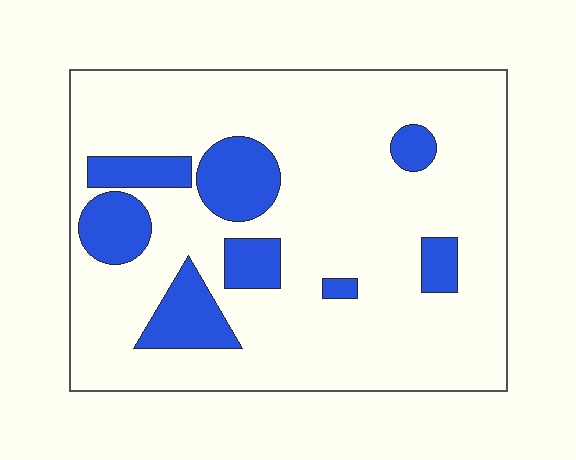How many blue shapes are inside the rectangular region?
8.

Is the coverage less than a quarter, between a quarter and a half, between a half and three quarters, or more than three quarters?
Less than a quarter.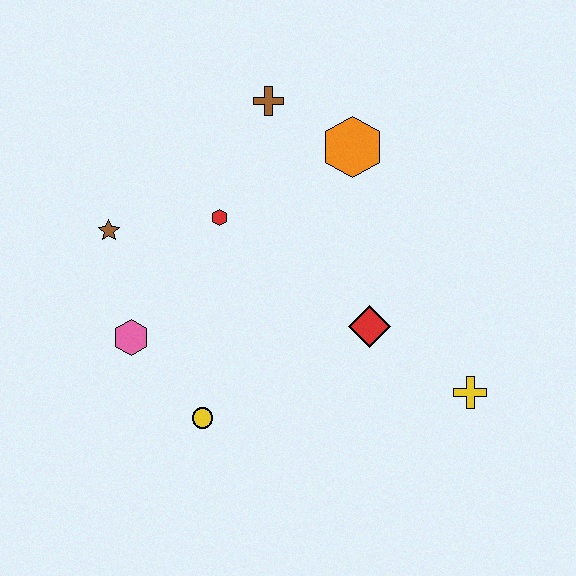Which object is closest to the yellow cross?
The red diamond is closest to the yellow cross.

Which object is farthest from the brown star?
The yellow cross is farthest from the brown star.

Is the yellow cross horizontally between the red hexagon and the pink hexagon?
No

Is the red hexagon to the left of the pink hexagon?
No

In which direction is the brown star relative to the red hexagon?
The brown star is to the left of the red hexagon.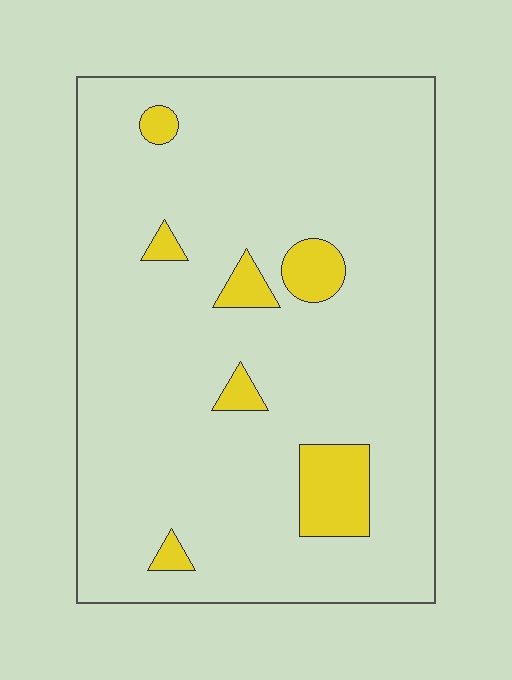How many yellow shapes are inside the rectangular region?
7.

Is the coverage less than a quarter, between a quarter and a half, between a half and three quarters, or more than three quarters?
Less than a quarter.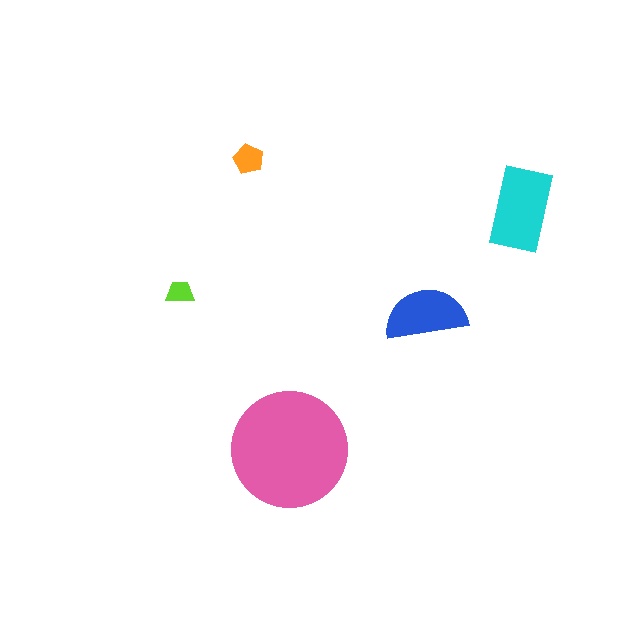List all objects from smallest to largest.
The lime trapezoid, the orange pentagon, the blue semicircle, the cyan rectangle, the pink circle.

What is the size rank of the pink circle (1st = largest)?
1st.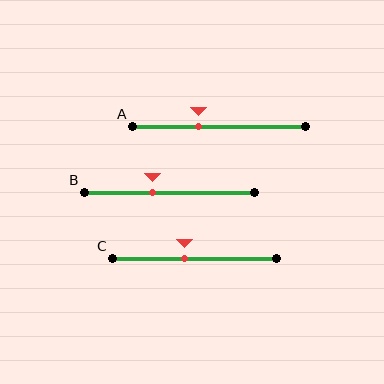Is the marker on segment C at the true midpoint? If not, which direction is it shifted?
No, the marker on segment C is shifted to the left by about 6% of the segment length.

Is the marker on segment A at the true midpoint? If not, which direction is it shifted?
No, the marker on segment A is shifted to the left by about 12% of the segment length.